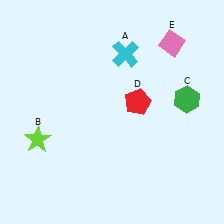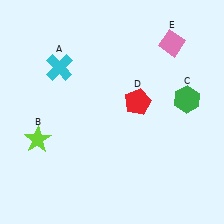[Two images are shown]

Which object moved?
The cyan cross (A) moved left.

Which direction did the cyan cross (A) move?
The cyan cross (A) moved left.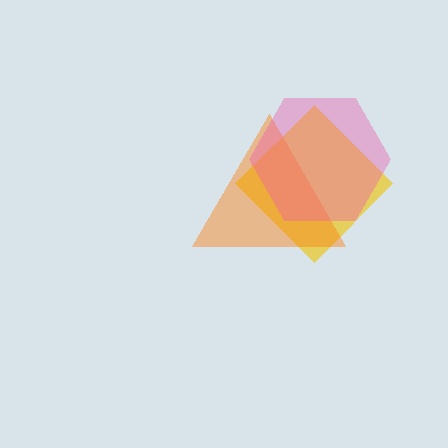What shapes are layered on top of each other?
The layered shapes are: a yellow diamond, an orange triangle, a pink hexagon.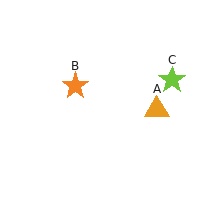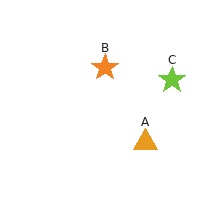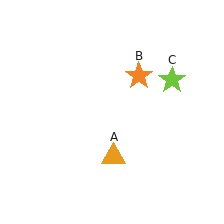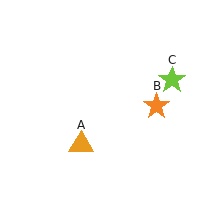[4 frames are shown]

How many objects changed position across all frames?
2 objects changed position: orange triangle (object A), orange star (object B).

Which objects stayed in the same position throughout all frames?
Lime star (object C) remained stationary.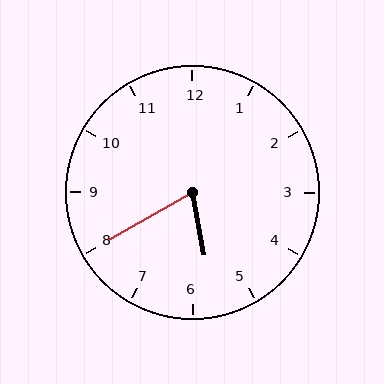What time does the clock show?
5:40.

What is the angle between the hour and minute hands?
Approximately 70 degrees.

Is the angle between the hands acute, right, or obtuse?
It is acute.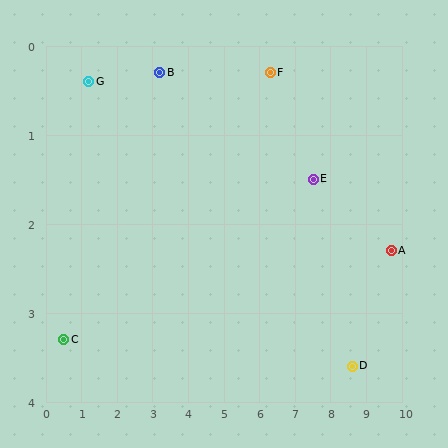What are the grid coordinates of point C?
Point C is at approximately (0.5, 3.3).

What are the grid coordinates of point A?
Point A is at approximately (9.7, 2.3).